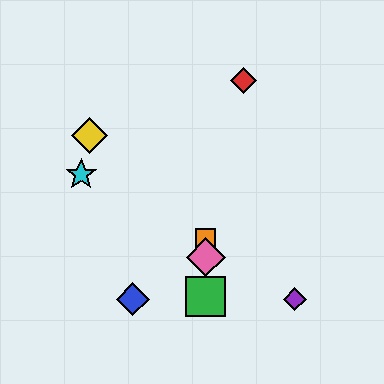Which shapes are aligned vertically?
The green square, the orange square, the pink diamond are aligned vertically.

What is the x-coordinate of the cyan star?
The cyan star is at x≈81.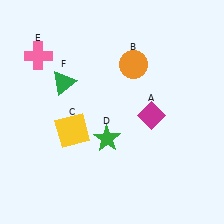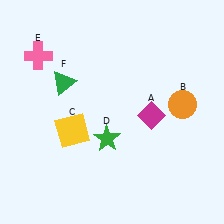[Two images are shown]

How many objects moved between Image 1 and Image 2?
1 object moved between the two images.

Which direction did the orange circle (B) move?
The orange circle (B) moved right.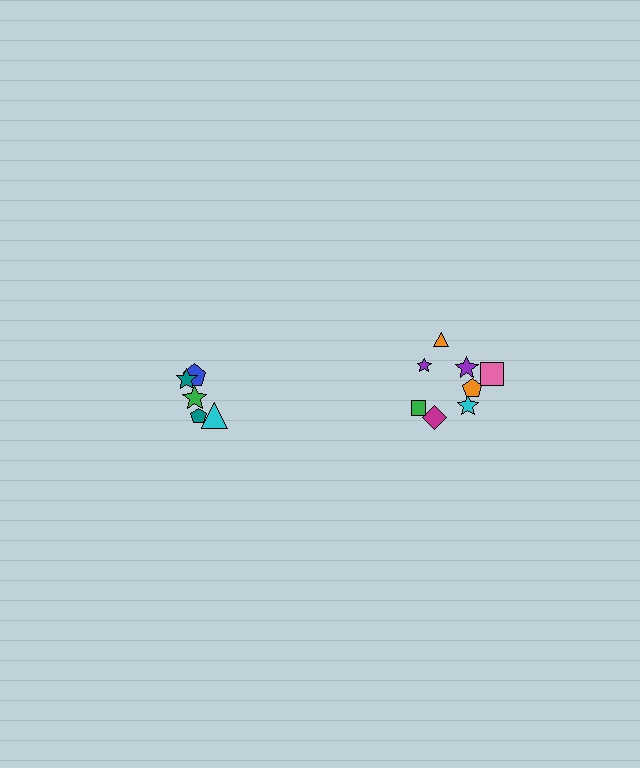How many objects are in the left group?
There are 5 objects.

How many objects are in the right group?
There are 8 objects.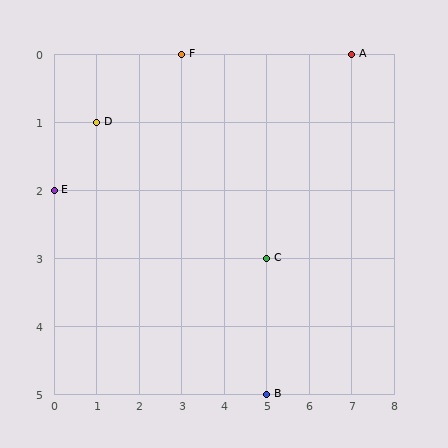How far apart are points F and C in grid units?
Points F and C are 2 columns and 3 rows apart (about 3.6 grid units diagonally).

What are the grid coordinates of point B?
Point B is at grid coordinates (5, 5).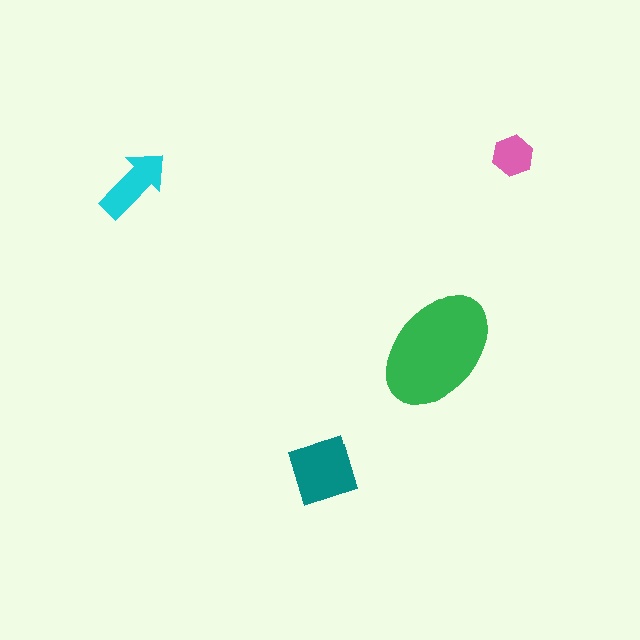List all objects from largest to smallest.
The green ellipse, the teal square, the cyan arrow, the pink hexagon.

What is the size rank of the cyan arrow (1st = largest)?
3rd.